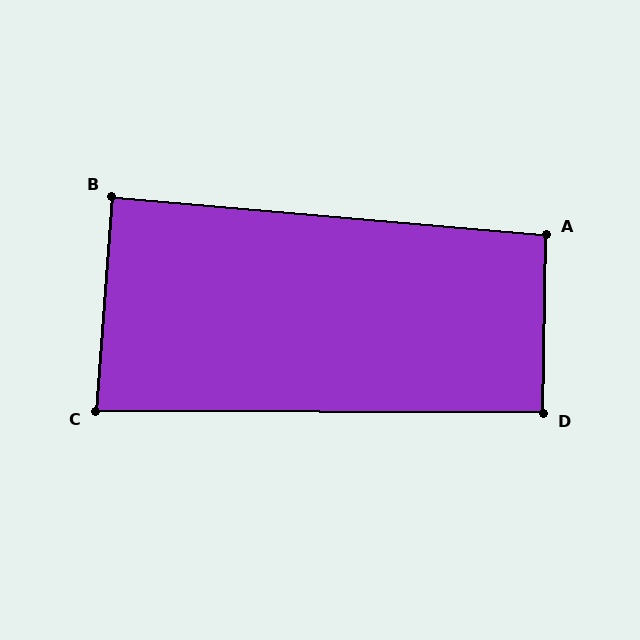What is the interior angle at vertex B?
Approximately 89 degrees (approximately right).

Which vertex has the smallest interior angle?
C, at approximately 86 degrees.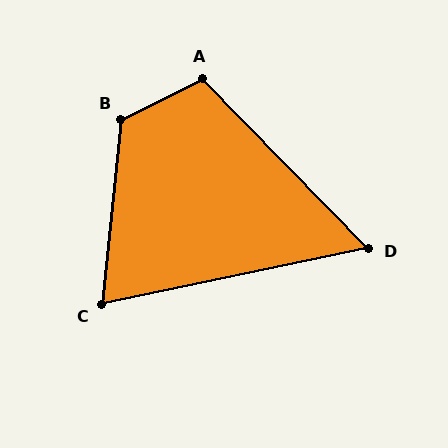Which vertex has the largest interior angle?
B, at approximately 122 degrees.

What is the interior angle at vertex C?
Approximately 72 degrees (acute).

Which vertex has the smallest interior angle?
D, at approximately 58 degrees.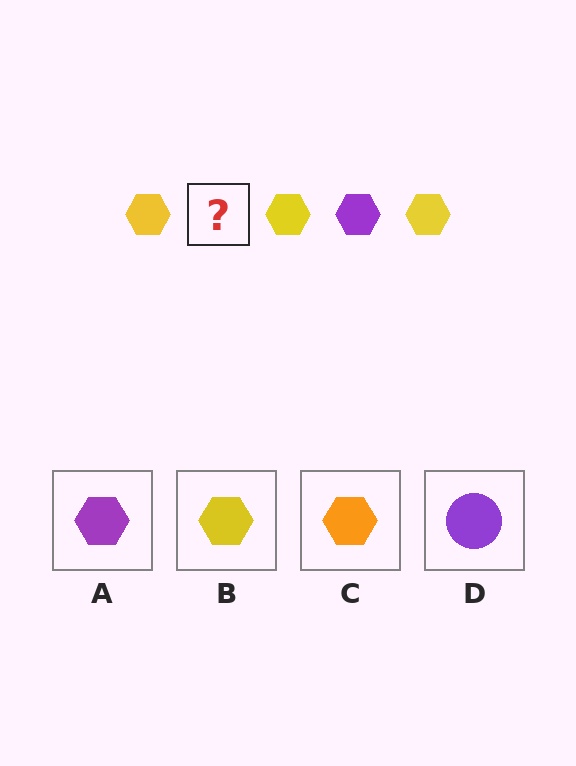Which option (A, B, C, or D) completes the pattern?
A.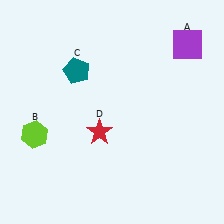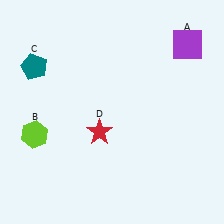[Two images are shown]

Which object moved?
The teal pentagon (C) moved left.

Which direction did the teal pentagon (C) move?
The teal pentagon (C) moved left.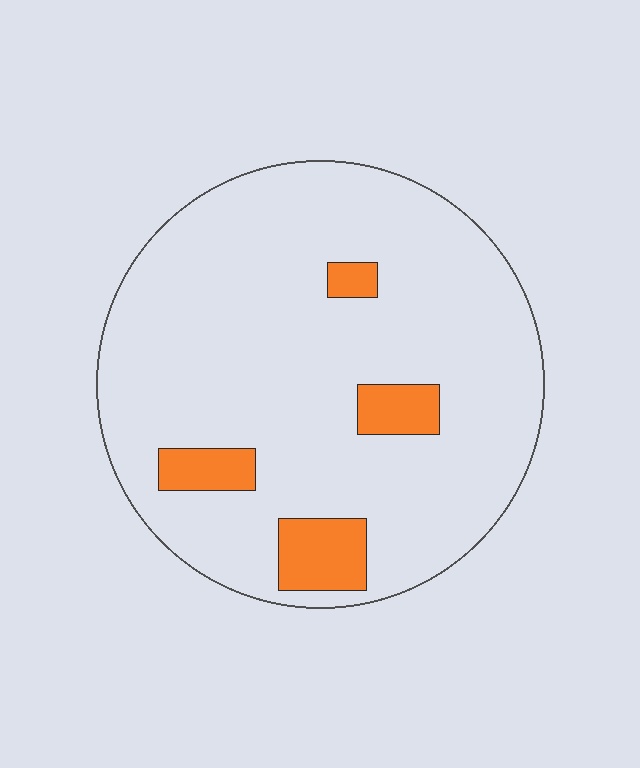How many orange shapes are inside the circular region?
4.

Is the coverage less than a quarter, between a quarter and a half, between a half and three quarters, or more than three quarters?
Less than a quarter.